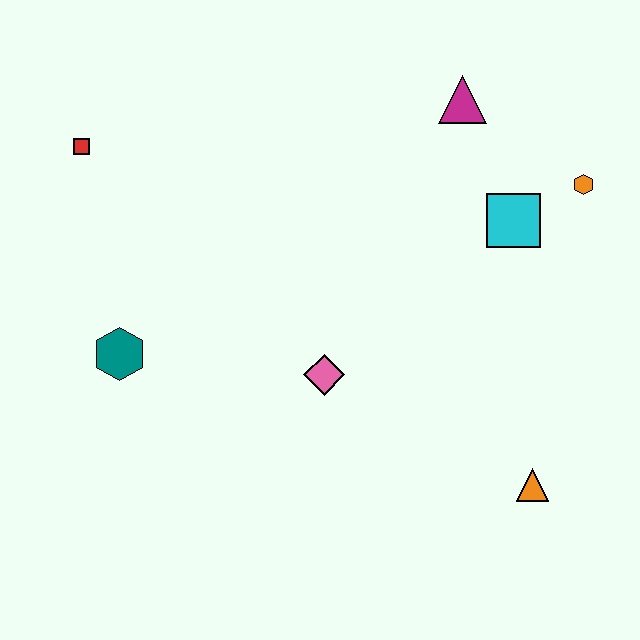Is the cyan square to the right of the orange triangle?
No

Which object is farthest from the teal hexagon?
The orange hexagon is farthest from the teal hexagon.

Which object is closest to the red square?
The teal hexagon is closest to the red square.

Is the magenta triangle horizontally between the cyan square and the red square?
Yes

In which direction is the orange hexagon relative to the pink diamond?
The orange hexagon is to the right of the pink diamond.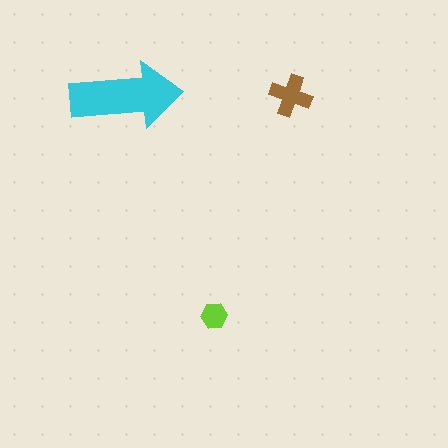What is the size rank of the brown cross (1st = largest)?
2nd.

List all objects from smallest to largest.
The lime hexagon, the brown cross, the cyan arrow.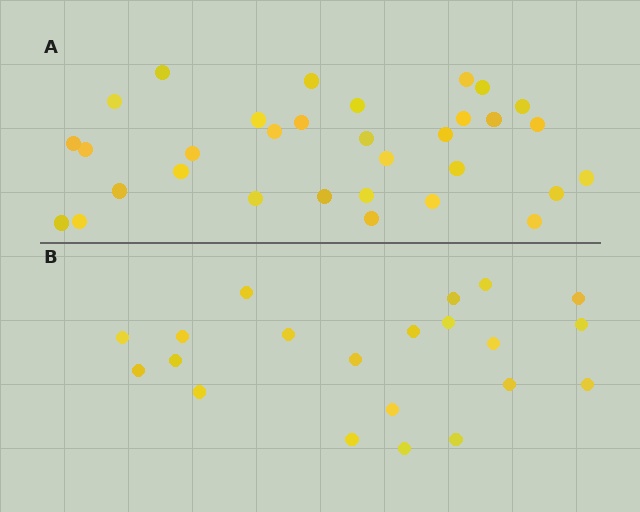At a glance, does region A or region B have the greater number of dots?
Region A (the top region) has more dots.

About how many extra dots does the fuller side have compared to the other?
Region A has roughly 12 or so more dots than region B.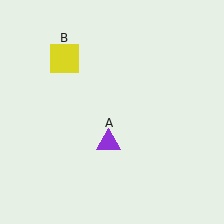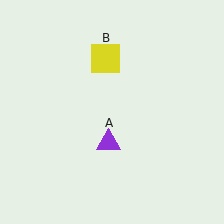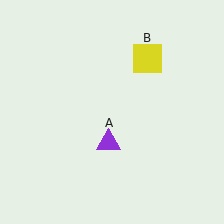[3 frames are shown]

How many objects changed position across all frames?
1 object changed position: yellow square (object B).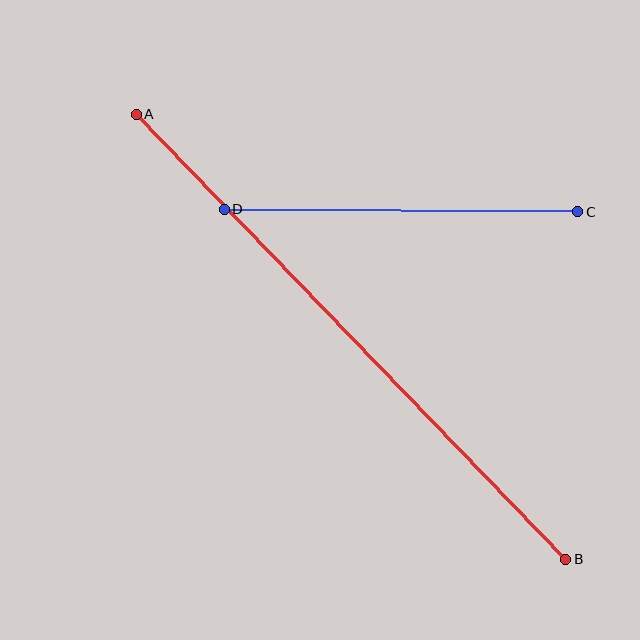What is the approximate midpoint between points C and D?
The midpoint is at approximately (401, 211) pixels.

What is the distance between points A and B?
The distance is approximately 618 pixels.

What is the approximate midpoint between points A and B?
The midpoint is at approximately (351, 337) pixels.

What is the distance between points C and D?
The distance is approximately 354 pixels.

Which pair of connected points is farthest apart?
Points A and B are farthest apart.